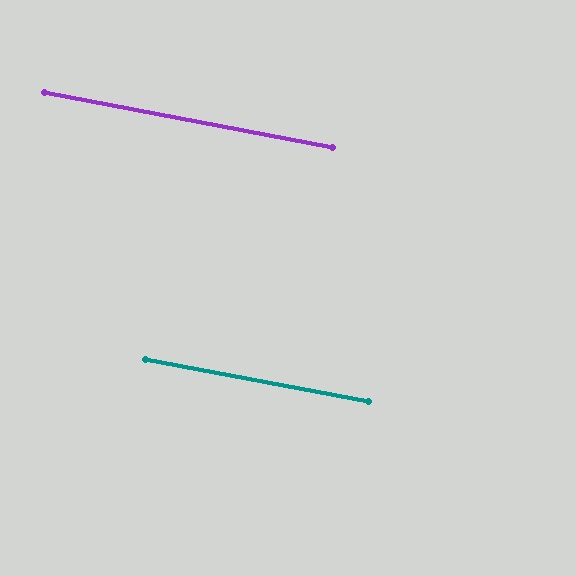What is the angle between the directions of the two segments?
Approximately 0 degrees.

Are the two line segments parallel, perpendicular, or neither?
Parallel — their directions differ by only 0.1°.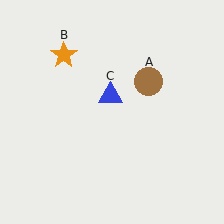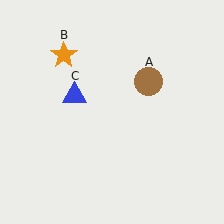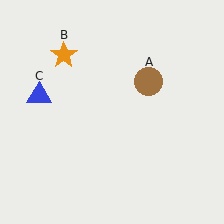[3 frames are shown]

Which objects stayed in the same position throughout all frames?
Brown circle (object A) and orange star (object B) remained stationary.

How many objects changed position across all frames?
1 object changed position: blue triangle (object C).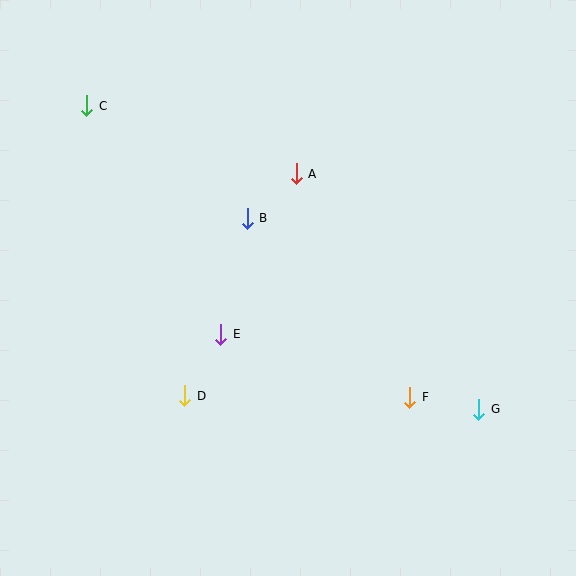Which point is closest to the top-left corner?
Point C is closest to the top-left corner.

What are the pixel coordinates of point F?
Point F is at (410, 397).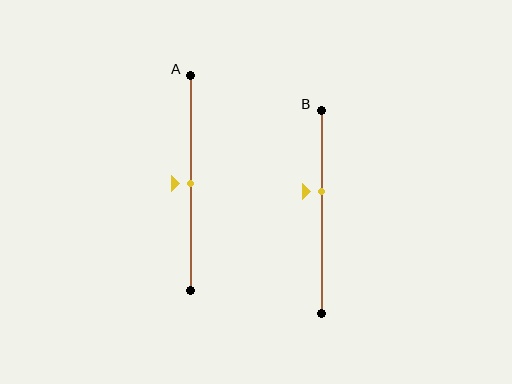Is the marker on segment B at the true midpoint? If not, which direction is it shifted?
No, the marker on segment B is shifted upward by about 10% of the segment length.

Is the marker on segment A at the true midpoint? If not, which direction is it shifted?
Yes, the marker on segment A is at the true midpoint.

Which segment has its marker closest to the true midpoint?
Segment A has its marker closest to the true midpoint.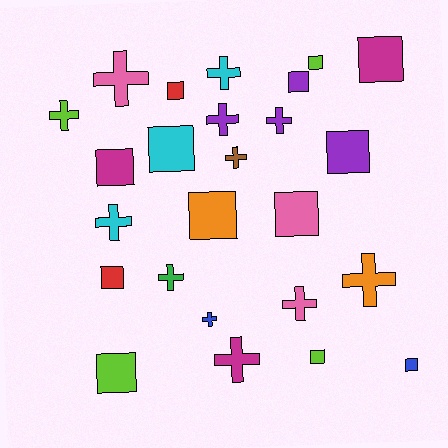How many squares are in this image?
There are 13 squares.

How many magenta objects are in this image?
There are 3 magenta objects.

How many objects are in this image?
There are 25 objects.